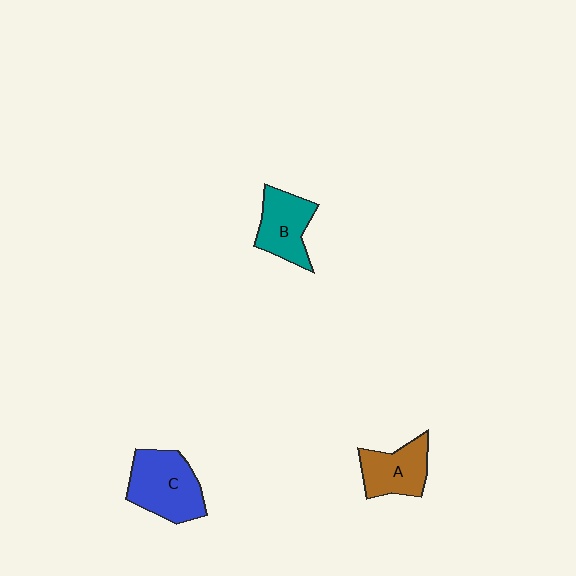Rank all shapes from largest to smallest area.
From largest to smallest: C (blue), B (teal), A (brown).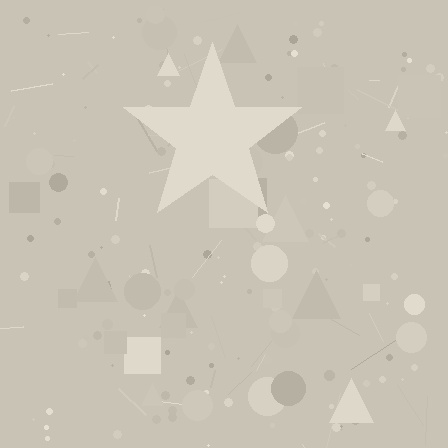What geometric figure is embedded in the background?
A star is embedded in the background.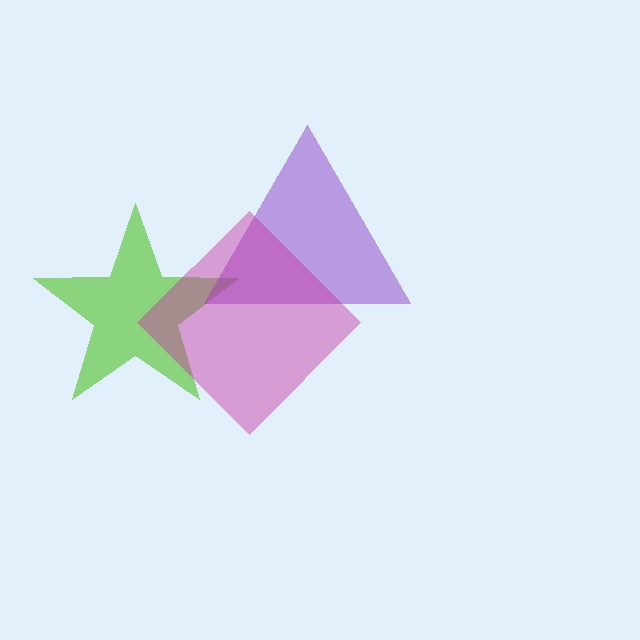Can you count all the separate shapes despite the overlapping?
Yes, there are 3 separate shapes.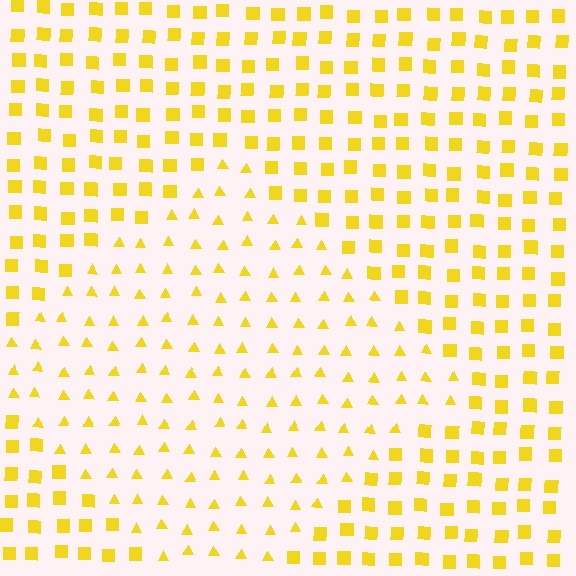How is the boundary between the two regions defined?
The boundary is defined by a change in element shape: triangles inside vs. squares outside. All elements share the same color and spacing.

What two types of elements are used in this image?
The image uses triangles inside the diamond region and squares outside it.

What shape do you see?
I see a diamond.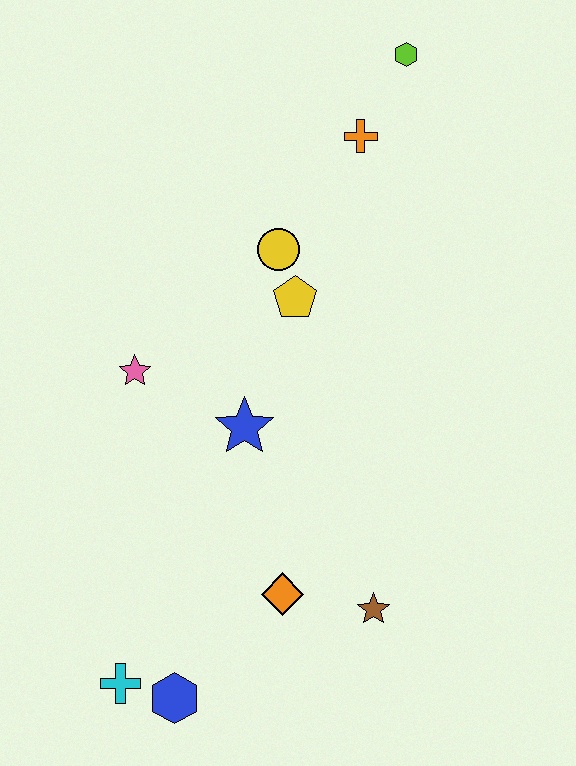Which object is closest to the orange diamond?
The brown star is closest to the orange diamond.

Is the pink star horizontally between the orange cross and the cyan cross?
Yes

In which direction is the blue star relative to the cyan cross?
The blue star is above the cyan cross.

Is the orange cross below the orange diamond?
No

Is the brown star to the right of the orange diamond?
Yes